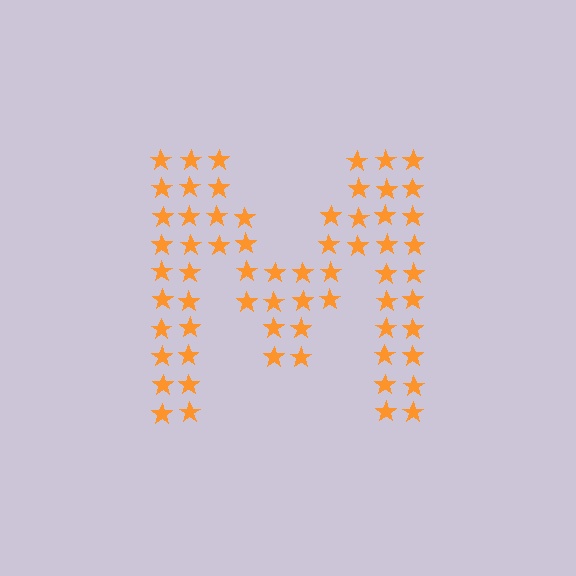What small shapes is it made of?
It is made of small stars.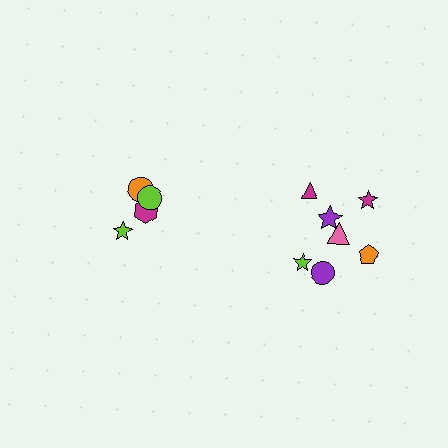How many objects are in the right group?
There are 7 objects.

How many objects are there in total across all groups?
There are 11 objects.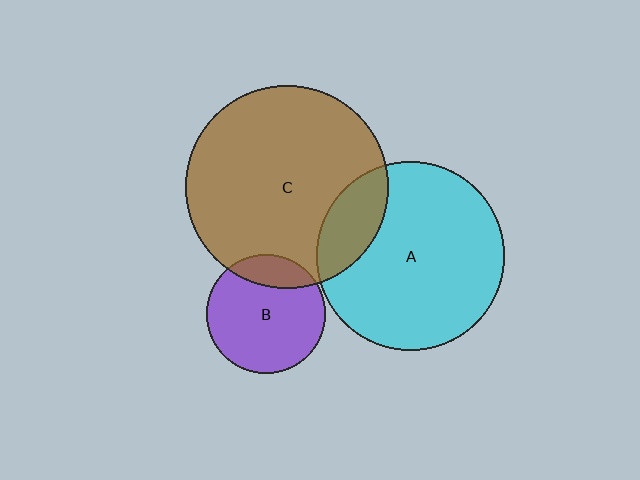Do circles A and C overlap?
Yes.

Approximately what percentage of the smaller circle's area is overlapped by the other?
Approximately 20%.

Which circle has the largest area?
Circle C (brown).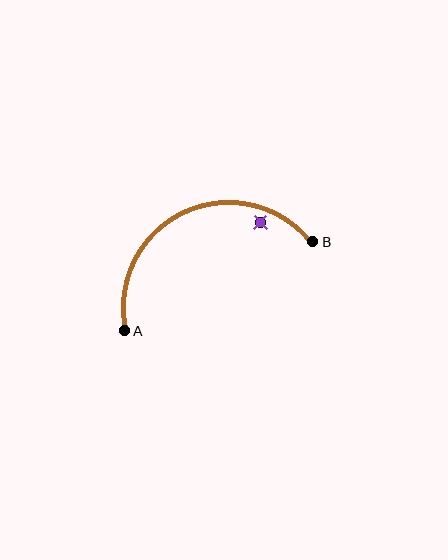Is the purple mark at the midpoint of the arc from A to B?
No — the purple mark does not lie on the arc at all. It sits slightly inside the curve.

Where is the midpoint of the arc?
The arc midpoint is the point on the curve farthest from the straight line joining A and B. It sits above that line.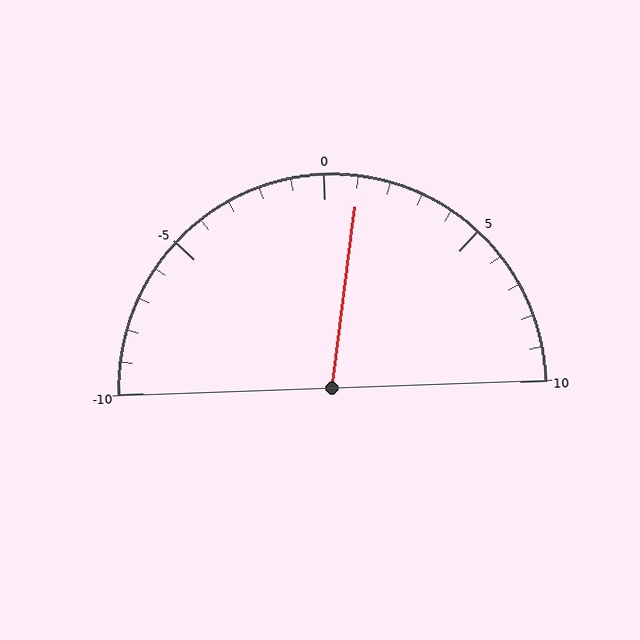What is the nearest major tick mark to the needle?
The nearest major tick mark is 0.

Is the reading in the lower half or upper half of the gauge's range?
The reading is in the upper half of the range (-10 to 10).